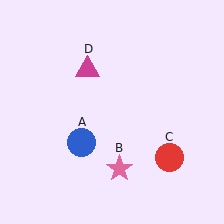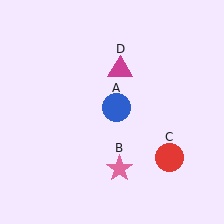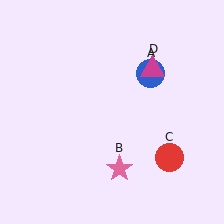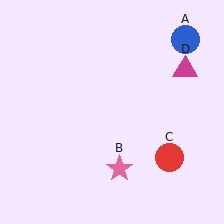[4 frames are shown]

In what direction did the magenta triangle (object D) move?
The magenta triangle (object D) moved right.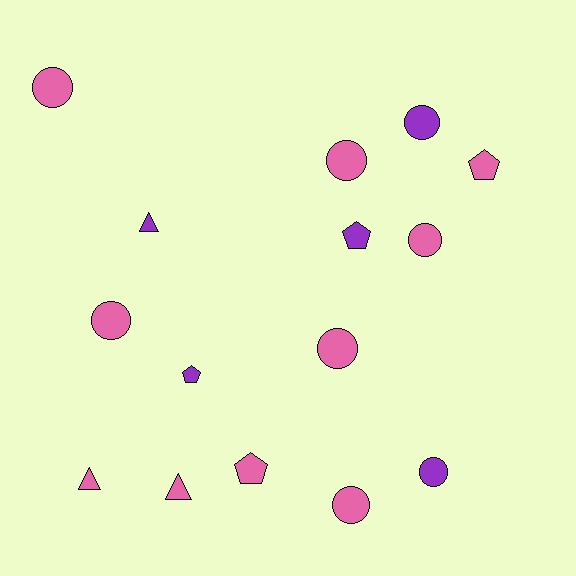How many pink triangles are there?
There are 2 pink triangles.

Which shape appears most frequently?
Circle, with 8 objects.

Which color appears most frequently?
Pink, with 10 objects.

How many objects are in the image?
There are 15 objects.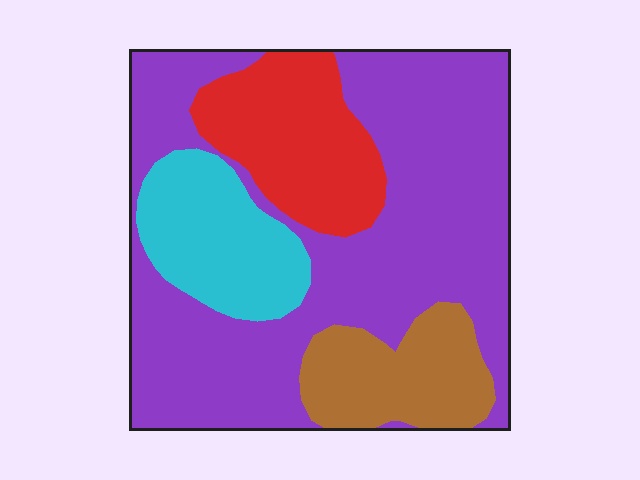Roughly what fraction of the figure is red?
Red covers about 15% of the figure.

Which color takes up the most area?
Purple, at roughly 55%.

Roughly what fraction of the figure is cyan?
Cyan takes up about one eighth (1/8) of the figure.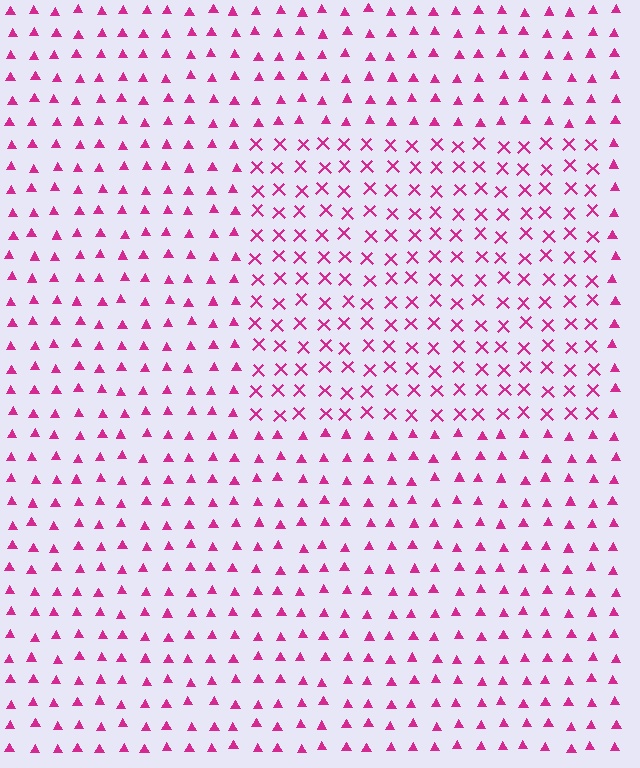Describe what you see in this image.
The image is filled with small magenta elements arranged in a uniform grid. A rectangle-shaped region contains X marks, while the surrounding area contains triangles. The boundary is defined purely by the change in element shape.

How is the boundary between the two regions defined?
The boundary is defined by a change in element shape: X marks inside vs. triangles outside. All elements share the same color and spacing.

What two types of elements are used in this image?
The image uses X marks inside the rectangle region and triangles outside it.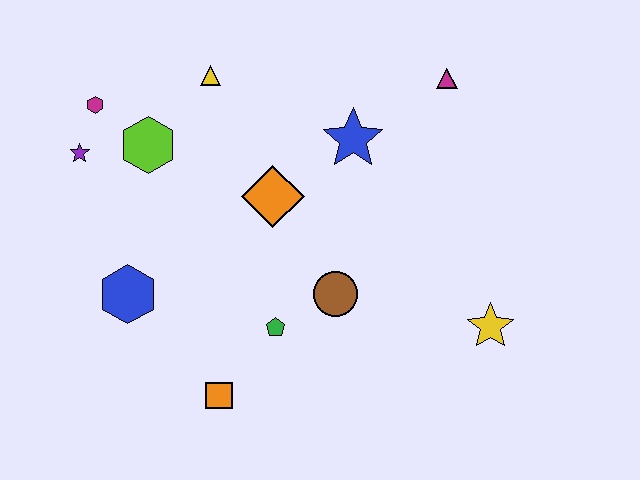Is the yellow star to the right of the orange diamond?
Yes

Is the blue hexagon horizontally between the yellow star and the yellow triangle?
No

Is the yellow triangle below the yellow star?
No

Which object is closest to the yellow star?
The brown circle is closest to the yellow star.